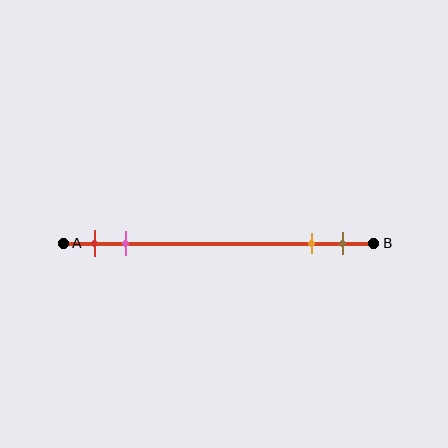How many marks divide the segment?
There are 4 marks dividing the segment.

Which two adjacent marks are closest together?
The orange and brown marks are the closest adjacent pair.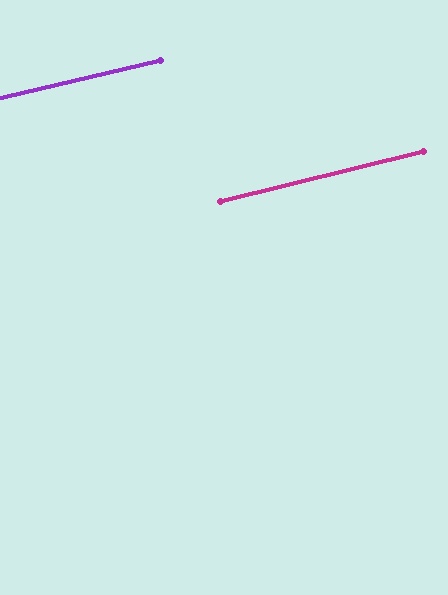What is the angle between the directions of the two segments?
Approximately 1 degree.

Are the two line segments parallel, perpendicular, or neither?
Parallel — their directions differ by only 0.6°.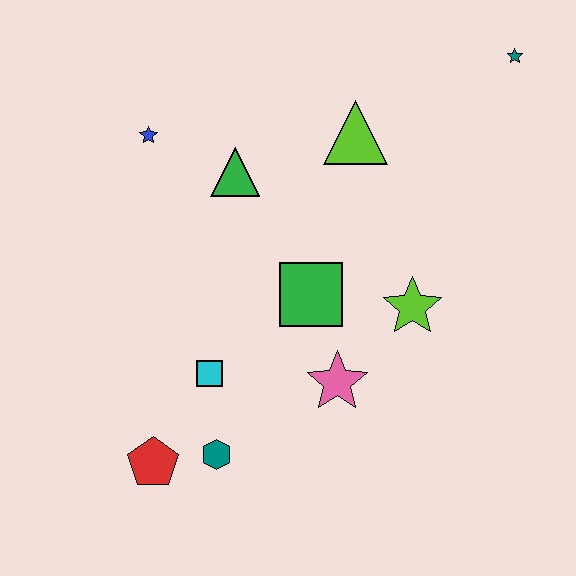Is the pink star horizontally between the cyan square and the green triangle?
No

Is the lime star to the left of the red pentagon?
No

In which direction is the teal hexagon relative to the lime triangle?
The teal hexagon is below the lime triangle.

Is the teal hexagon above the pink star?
No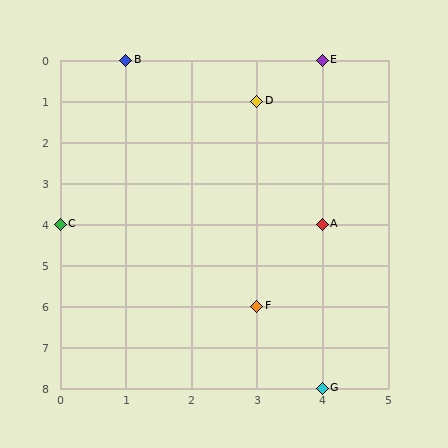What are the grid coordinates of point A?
Point A is at grid coordinates (4, 4).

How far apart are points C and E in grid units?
Points C and E are 4 columns and 4 rows apart (about 5.7 grid units diagonally).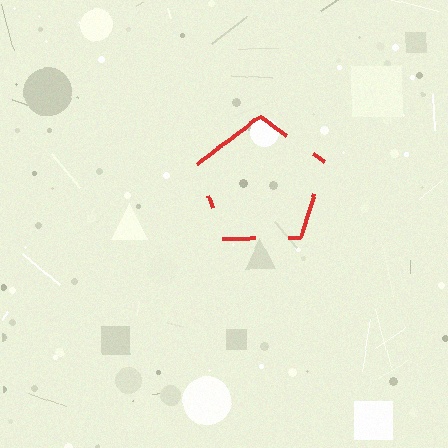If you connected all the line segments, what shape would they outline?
They would outline a pentagon.